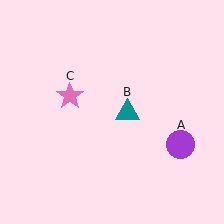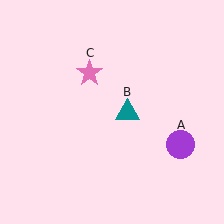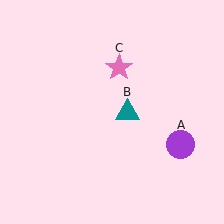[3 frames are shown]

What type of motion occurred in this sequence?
The pink star (object C) rotated clockwise around the center of the scene.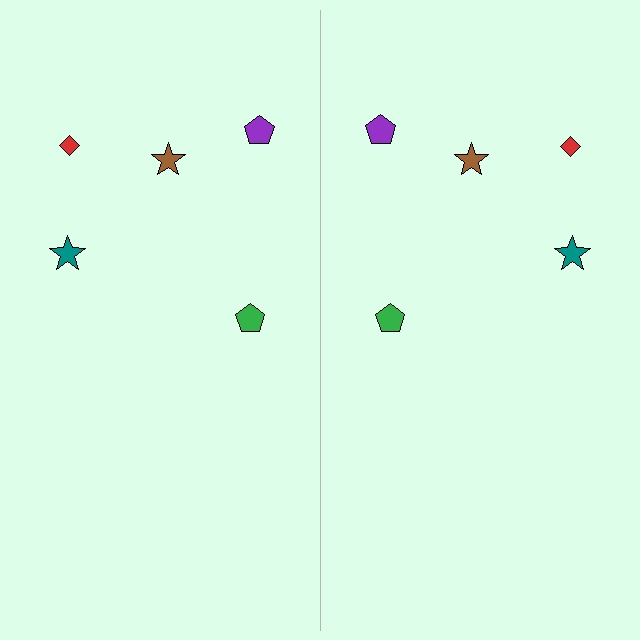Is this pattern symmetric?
Yes, this pattern has bilateral (reflection) symmetry.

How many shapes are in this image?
There are 10 shapes in this image.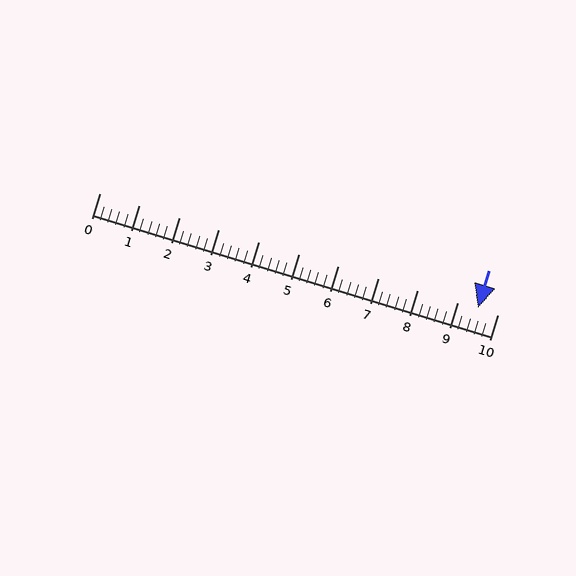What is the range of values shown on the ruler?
The ruler shows values from 0 to 10.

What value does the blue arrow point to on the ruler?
The blue arrow points to approximately 9.5.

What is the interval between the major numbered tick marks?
The major tick marks are spaced 1 units apart.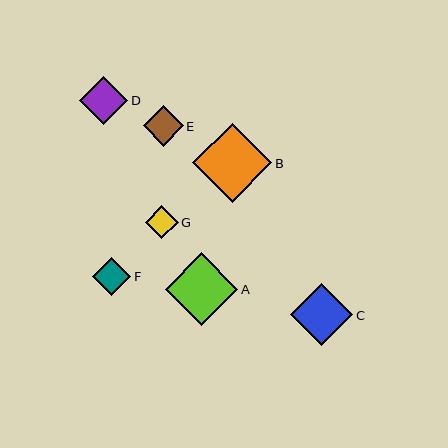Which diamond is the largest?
Diamond B is the largest with a size of approximately 79 pixels.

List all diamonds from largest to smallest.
From largest to smallest: B, A, C, D, E, F, G.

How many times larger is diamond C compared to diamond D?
Diamond C is approximately 1.3 times the size of diamond D.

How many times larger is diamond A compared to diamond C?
Diamond A is approximately 1.2 times the size of diamond C.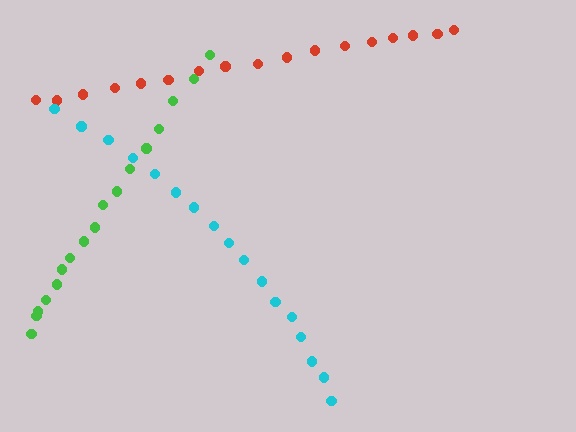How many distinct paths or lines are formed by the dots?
There are 3 distinct paths.